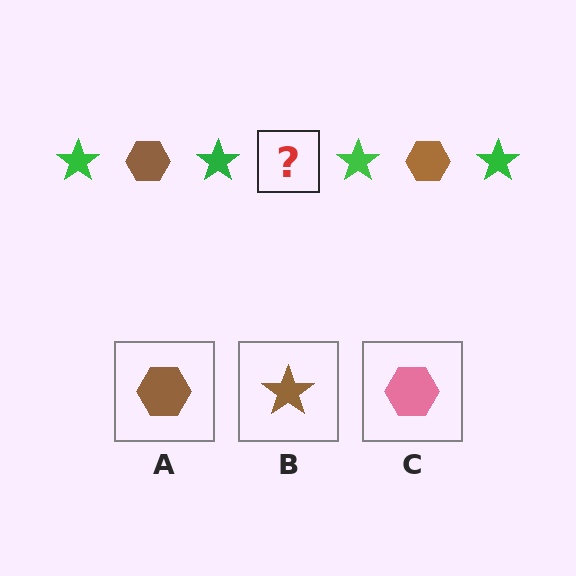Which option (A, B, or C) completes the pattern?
A.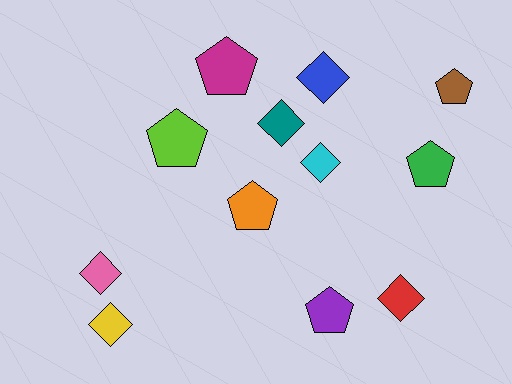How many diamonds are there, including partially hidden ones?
There are 6 diamonds.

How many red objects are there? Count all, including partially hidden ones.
There is 1 red object.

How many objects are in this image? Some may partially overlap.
There are 12 objects.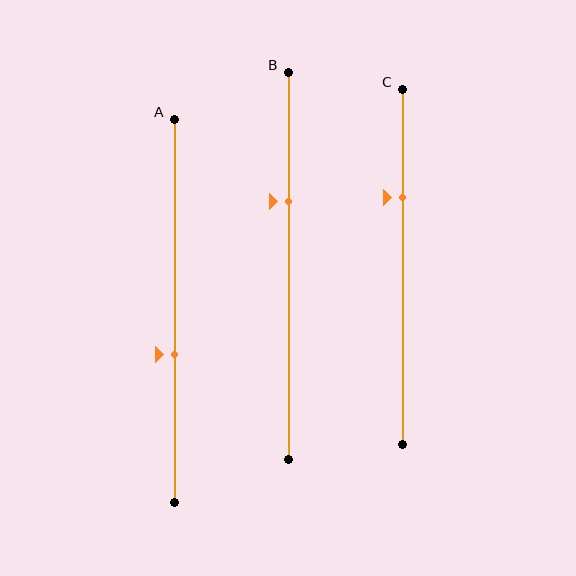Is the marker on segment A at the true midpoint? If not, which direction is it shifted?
No, the marker on segment A is shifted downward by about 11% of the segment length.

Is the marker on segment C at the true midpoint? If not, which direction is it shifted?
No, the marker on segment C is shifted upward by about 19% of the segment length.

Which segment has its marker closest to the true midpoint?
Segment A has its marker closest to the true midpoint.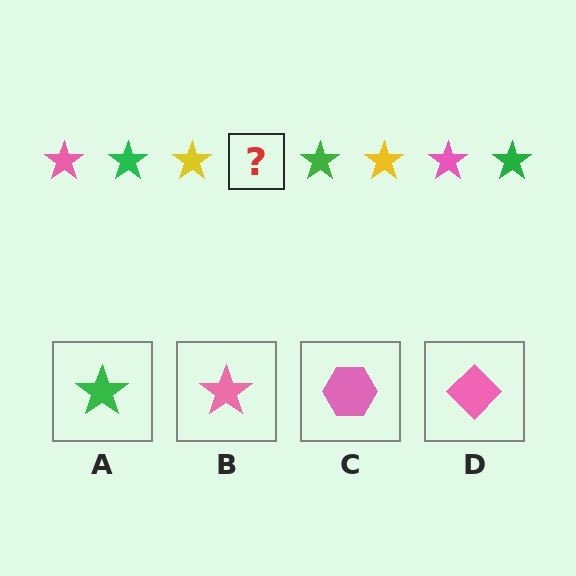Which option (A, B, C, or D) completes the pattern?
B.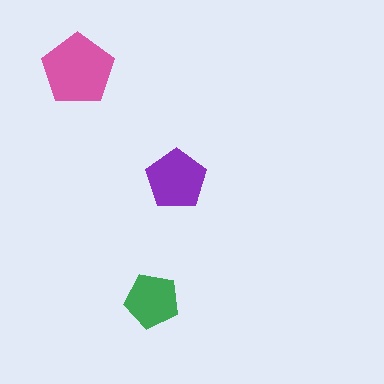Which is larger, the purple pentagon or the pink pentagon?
The pink one.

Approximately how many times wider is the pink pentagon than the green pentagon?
About 1.5 times wider.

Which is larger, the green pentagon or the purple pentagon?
The purple one.